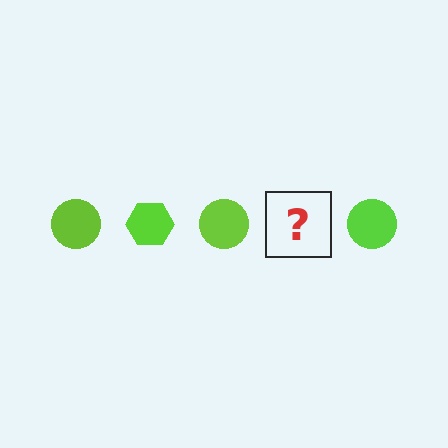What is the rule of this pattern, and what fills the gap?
The rule is that the pattern cycles through circle, hexagon shapes in lime. The gap should be filled with a lime hexagon.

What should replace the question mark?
The question mark should be replaced with a lime hexagon.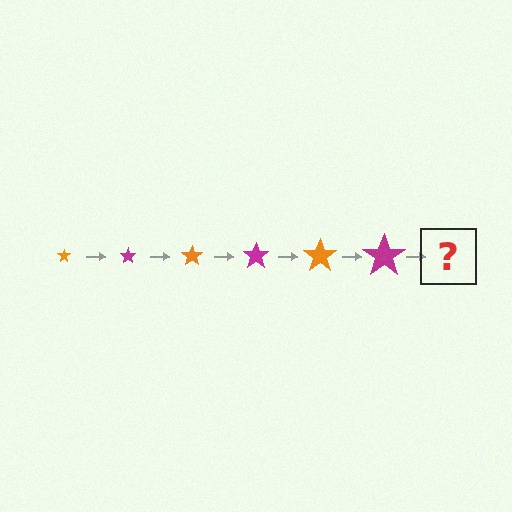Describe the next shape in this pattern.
It should be an orange star, larger than the previous one.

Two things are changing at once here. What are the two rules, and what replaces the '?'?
The two rules are that the star grows larger each step and the color cycles through orange and magenta. The '?' should be an orange star, larger than the previous one.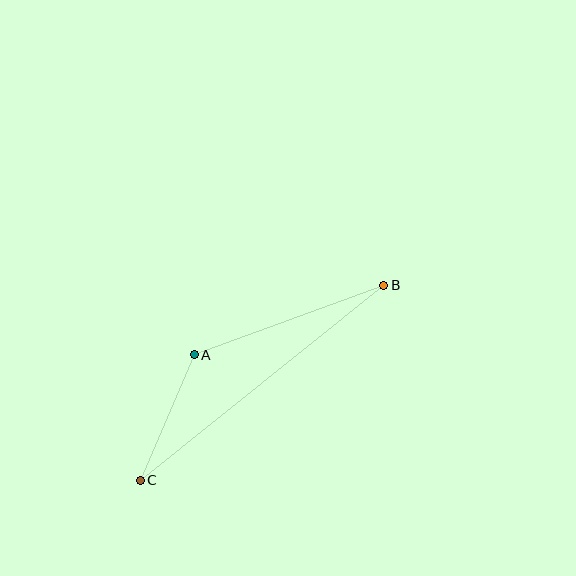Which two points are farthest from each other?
Points B and C are farthest from each other.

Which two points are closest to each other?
Points A and C are closest to each other.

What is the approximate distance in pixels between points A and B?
The distance between A and B is approximately 202 pixels.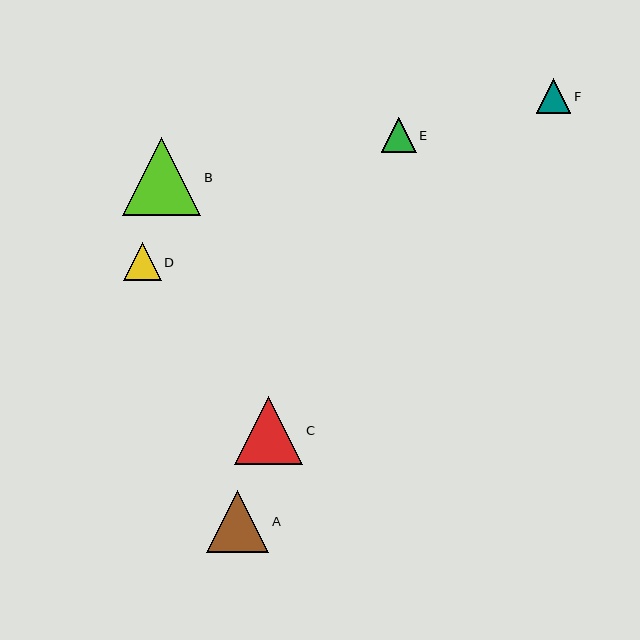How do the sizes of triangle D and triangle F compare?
Triangle D and triangle F are approximately the same size.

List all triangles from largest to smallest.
From largest to smallest: B, C, A, D, F, E.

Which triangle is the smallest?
Triangle E is the smallest with a size of approximately 34 pixels.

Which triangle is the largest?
Triangle B is the largest with a size of approximately 78 pixels.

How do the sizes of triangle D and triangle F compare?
Triangle D and triangle F are approximately the same size.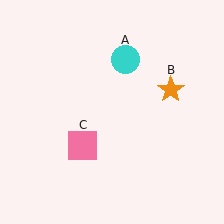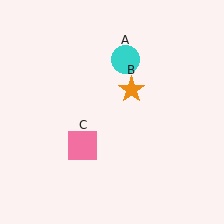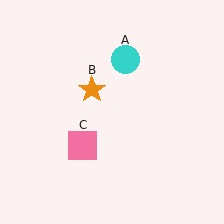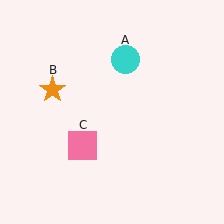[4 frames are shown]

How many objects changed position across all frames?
1 object changed position: orange star (object B).